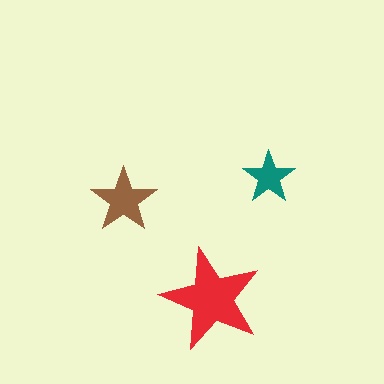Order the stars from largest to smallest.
the red one, the brown one, the teal one.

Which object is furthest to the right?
The teal star is rightmost.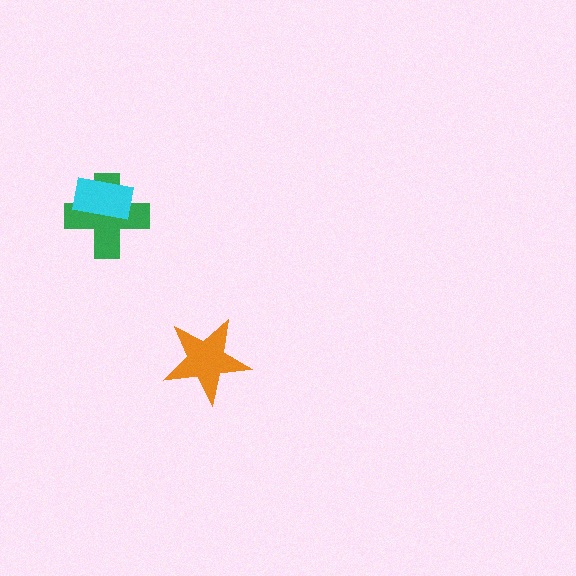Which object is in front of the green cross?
The cyan rectangle is in front of the green cross.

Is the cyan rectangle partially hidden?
No, no other shape covers it.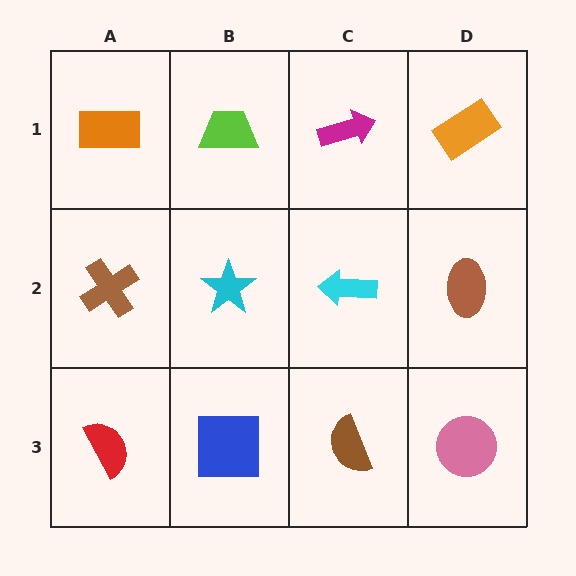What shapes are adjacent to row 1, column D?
A brown ellipse (row 2, column D), a magenta arrow (row 1, column C).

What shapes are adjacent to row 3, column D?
A brown ellipse (row 2, column D), a brown semicircle (row 3, column C).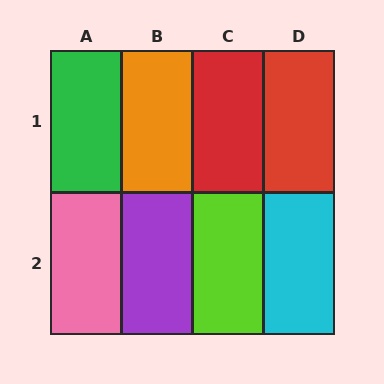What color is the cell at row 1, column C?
Red.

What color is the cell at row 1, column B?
Orange.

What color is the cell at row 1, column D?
Red.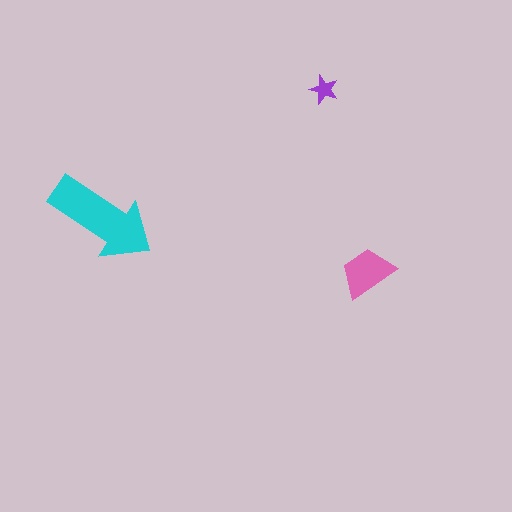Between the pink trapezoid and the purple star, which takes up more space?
The pink trapezoid.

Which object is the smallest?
The purple star.